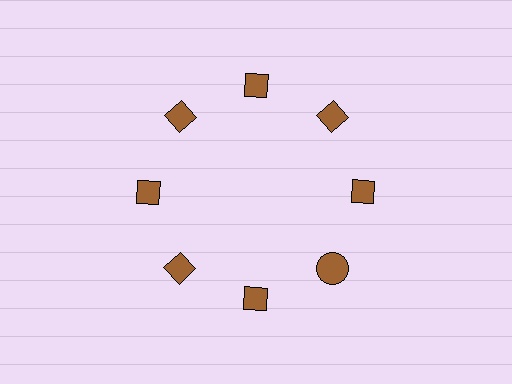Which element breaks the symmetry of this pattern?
The brown circle at roughly the 4 o'clock position breaks the symmetry. All other shapes are brown diamonds.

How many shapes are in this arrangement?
There are 8 shapes arranged in a ring pattern.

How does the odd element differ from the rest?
It has a different shape: circle instead of diamond.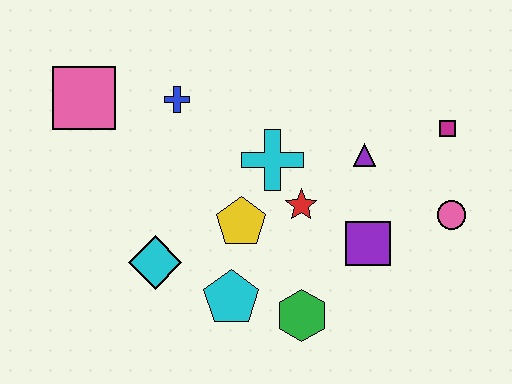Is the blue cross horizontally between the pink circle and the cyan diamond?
Yes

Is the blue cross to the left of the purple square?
Yes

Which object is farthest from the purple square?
The pink square is farthest from the purple square.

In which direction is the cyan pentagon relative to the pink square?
The cyan pentagon is below the pink square.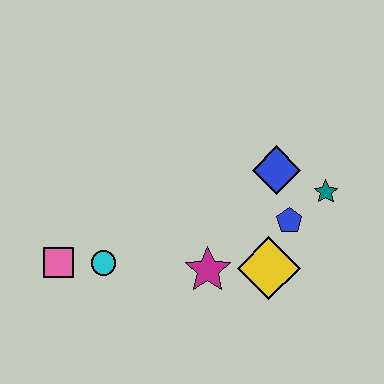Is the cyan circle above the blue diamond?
No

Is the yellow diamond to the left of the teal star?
Yes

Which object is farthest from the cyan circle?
The teal star is farthest from the cyan circle.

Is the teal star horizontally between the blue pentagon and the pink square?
No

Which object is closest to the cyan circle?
The pink square is closest to the cyan circle.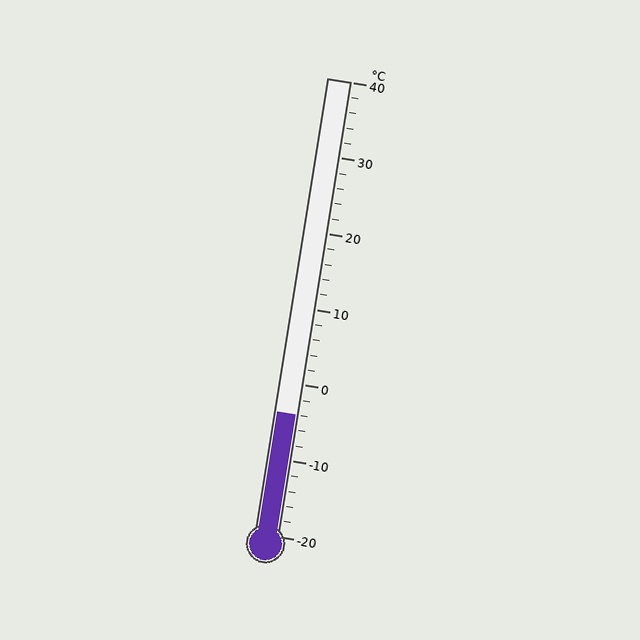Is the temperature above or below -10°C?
The temperature is above -10°C.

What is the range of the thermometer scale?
The thermometer scale ranges from -20°C to 40°C.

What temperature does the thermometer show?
The thermometer shows approximately -4°C.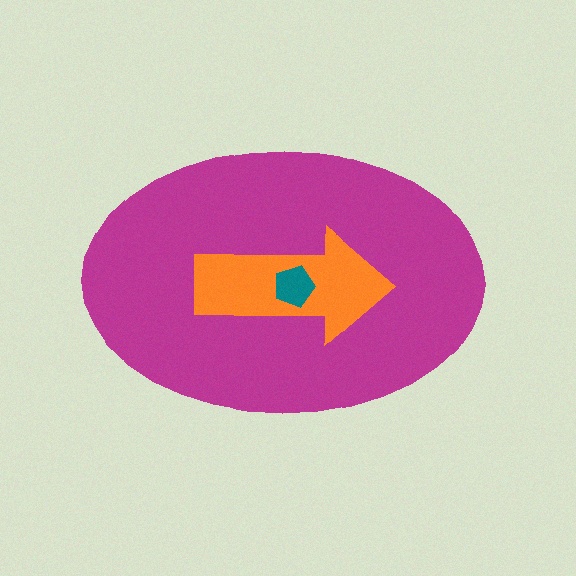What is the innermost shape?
The teal pentagon.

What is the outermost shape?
The magenta ellipse.